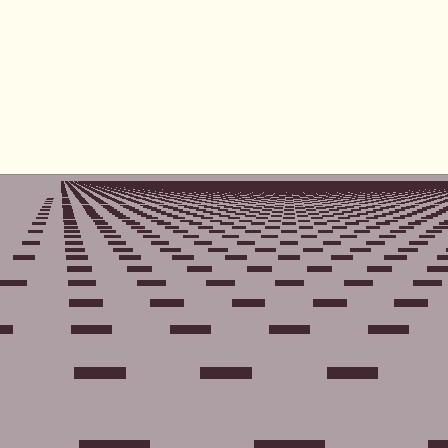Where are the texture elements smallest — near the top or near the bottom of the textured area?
Near the top.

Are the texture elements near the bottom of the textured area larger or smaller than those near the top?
Larger. Near the bottom, elements are closer to the viewer and appear at a bigger on-screen size.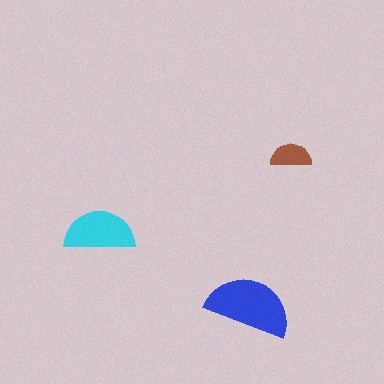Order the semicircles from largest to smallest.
the blue one, the cyan one, the brown one.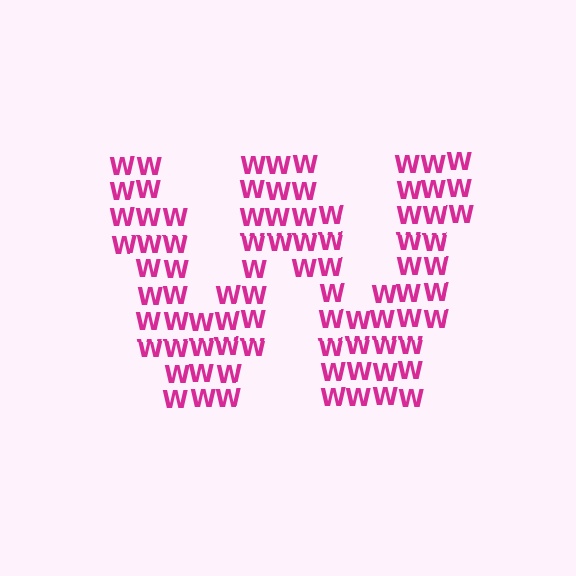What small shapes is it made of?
It is made of small letter W's.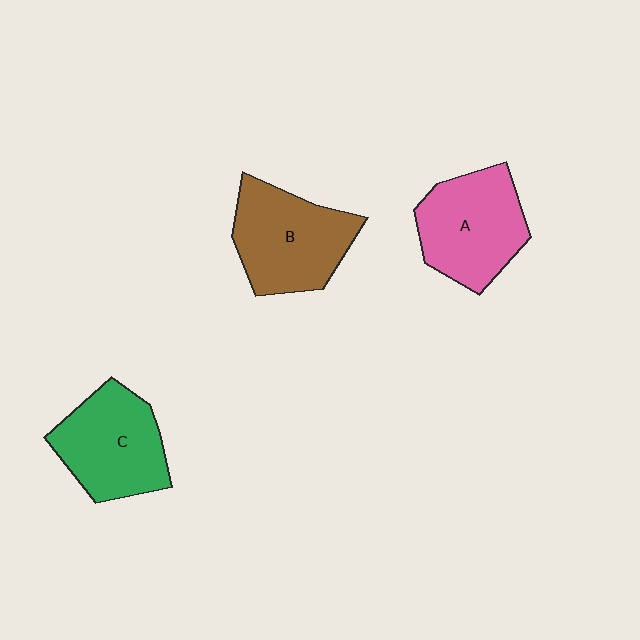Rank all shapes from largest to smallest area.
From largest to smallest: B (brown), A (pink), C (green).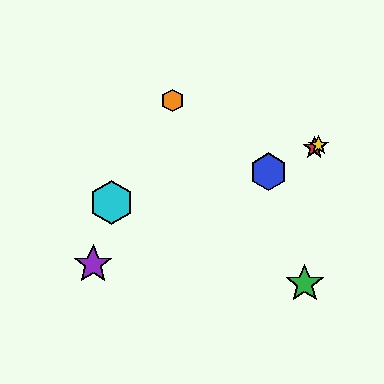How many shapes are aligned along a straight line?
4 shapes (the red star, the blue hexagon, the yellow star, the purple star) are aligned along a straight line.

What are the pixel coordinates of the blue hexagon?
The blue hexagon is at (268, 172).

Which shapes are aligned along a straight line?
The red star, the blue hexagon, the yellow star, the purple star are aligned along a straight line.